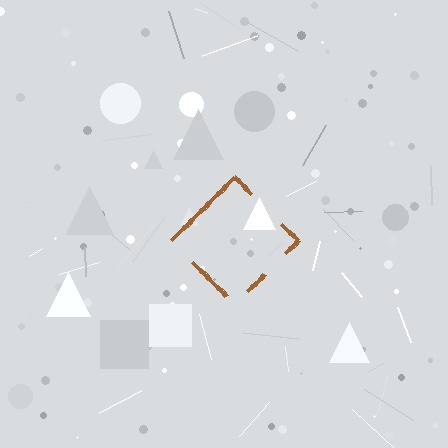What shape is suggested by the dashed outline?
The dashed outline suggests a diamond.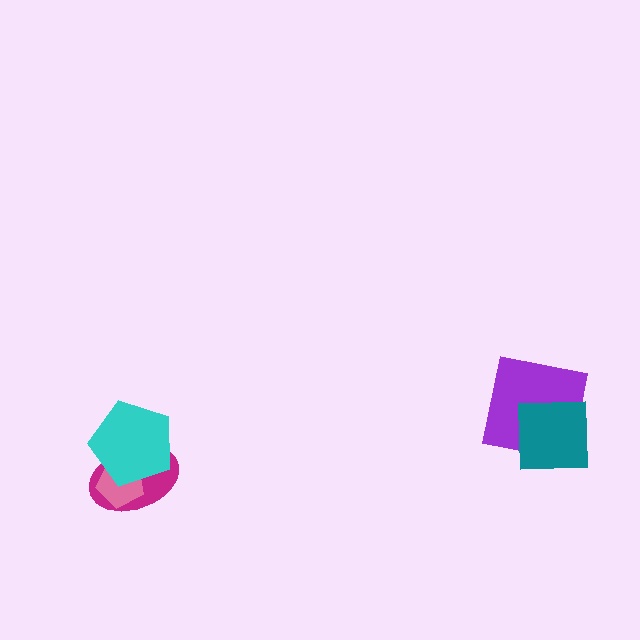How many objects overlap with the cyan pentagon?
2 objects overlap with the cyan pentagon.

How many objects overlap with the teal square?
1 object overlaps with the teal square.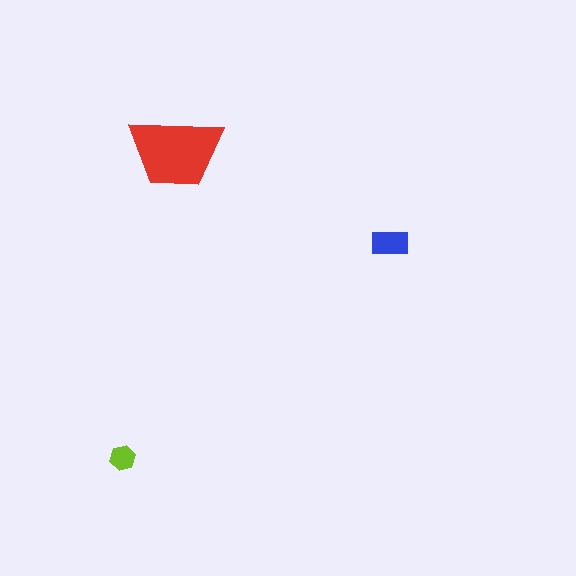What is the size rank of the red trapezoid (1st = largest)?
1st.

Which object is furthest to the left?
The lime hexagon is leftmost.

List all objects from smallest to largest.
The lime hexagon, the blue rectangle, the red trapezoid.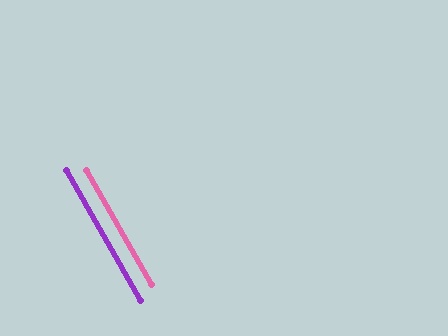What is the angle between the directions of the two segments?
Approximately 0 degrees.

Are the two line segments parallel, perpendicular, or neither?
Parallel — their directions differ by only 0.3°.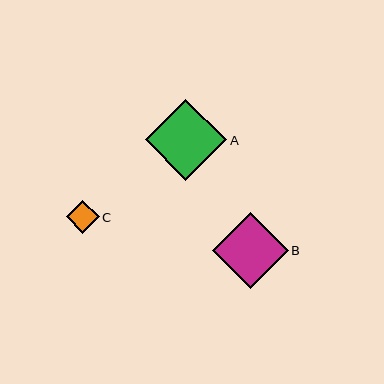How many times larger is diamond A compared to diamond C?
Diamond A is approximately 2.5 times the size of diamond C.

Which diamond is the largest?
Diamond A is the largest with a size of approximately 81 pixels.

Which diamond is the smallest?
Diamond C is the smallest with a size of approximately 33 pixels.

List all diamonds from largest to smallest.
From largest to smallest: A, B, C.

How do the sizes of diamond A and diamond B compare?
Diamond A and diamond B are approximately the same size.